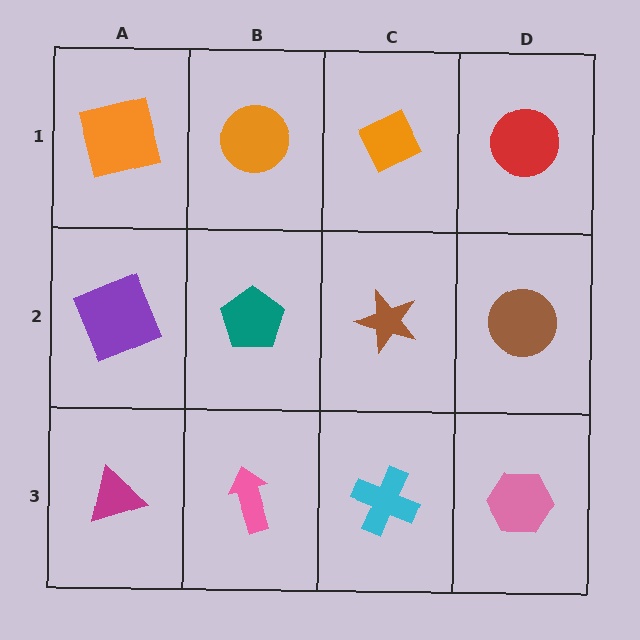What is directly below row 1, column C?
A brown star.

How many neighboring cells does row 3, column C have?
3.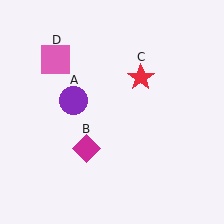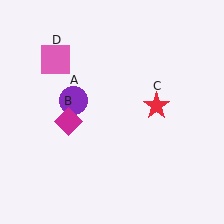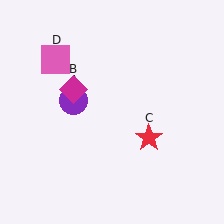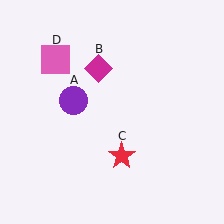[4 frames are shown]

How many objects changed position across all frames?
2 objects changed position: magenta diamond (object B), red star (object C).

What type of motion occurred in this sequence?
The magenta diamond (object B), red star (object C) rotated clockwise around the center of the scene.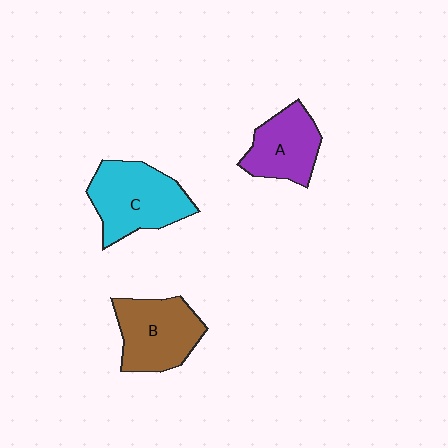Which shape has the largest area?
Shape C (cyan).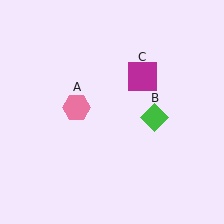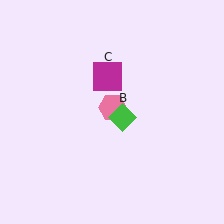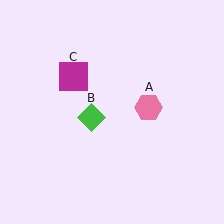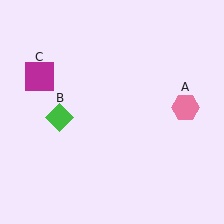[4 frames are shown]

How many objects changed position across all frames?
3 objects changed position: pink hexagon (object A), green diamond (object B), magenta square (object C).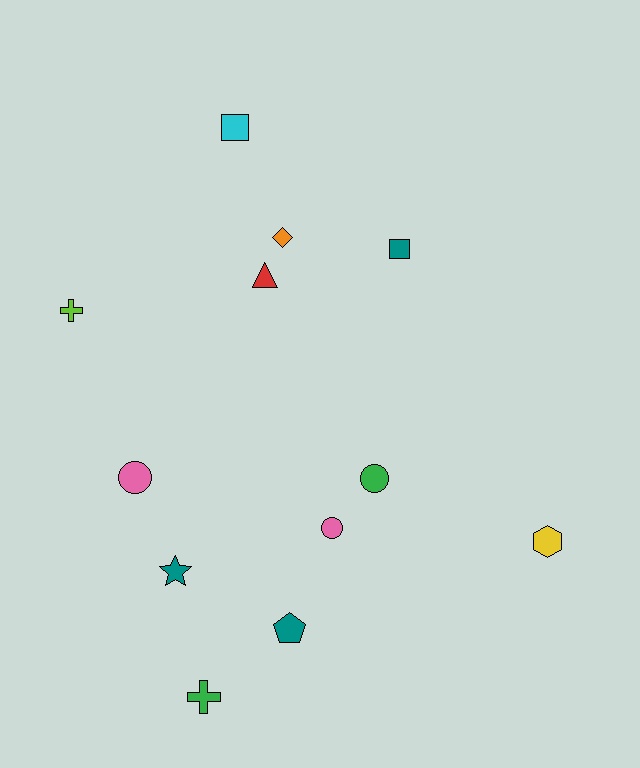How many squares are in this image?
There are 2 squares.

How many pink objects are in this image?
There are 2 pink objects.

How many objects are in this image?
There are 12 objects.